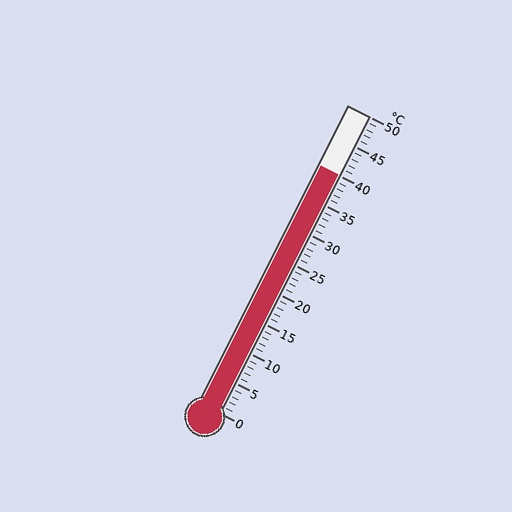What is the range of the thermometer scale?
The thermometer scale ranges from 0°C to 50°C.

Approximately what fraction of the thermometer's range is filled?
The thermometer is filled to approximately 80% of its range.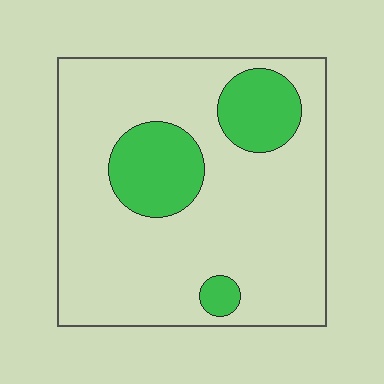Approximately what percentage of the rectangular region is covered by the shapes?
Approximately 20%.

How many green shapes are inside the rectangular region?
3.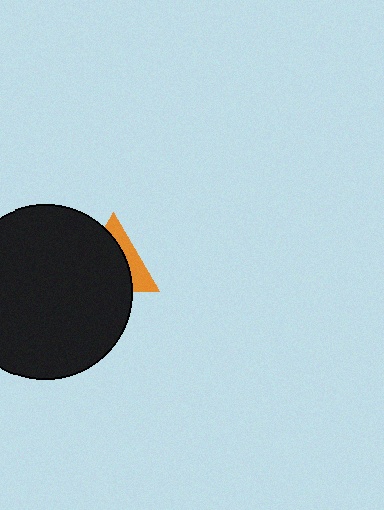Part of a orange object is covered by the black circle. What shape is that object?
It is a triangle.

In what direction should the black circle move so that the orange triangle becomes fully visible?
The black circle should move left. That is the shortest direction to clear the overlap and leave the orange triangle fully visible.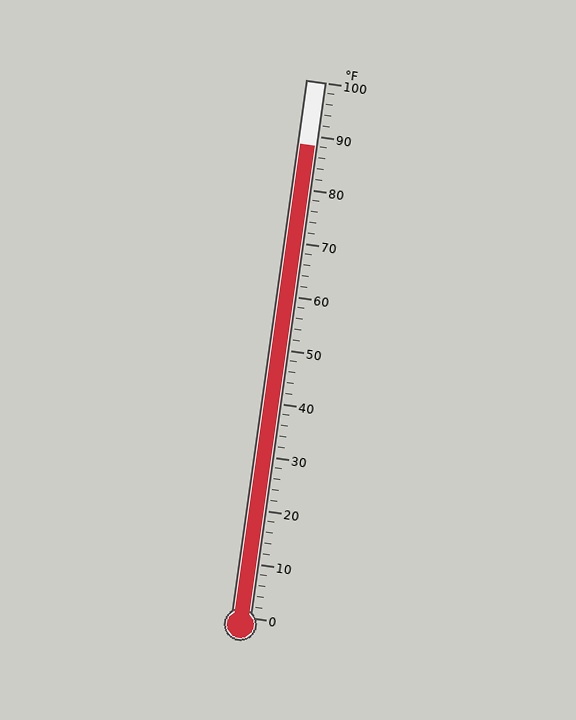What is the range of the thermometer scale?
The thermometer scale ranges from 0°F to 100°F.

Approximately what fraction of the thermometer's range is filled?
The thermometer is filled to approximately 90% of its range.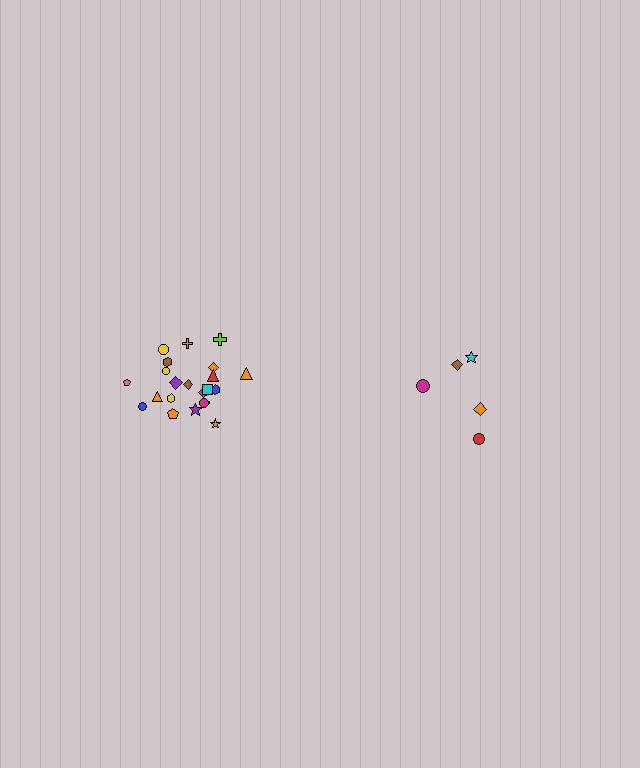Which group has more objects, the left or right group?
The left group.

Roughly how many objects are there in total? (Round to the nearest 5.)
Roughly 25 objects in total.